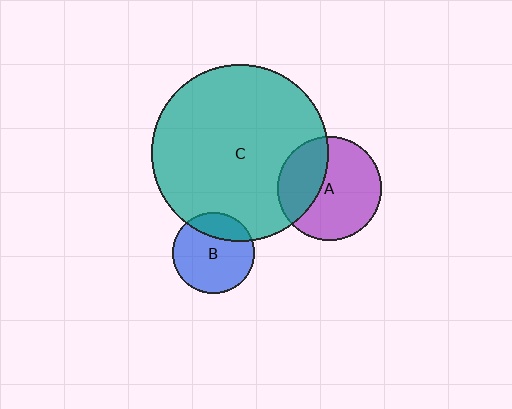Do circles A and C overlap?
Yes.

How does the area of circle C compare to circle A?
Approximately 2.9 times.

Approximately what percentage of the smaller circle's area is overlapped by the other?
Approximately 35%.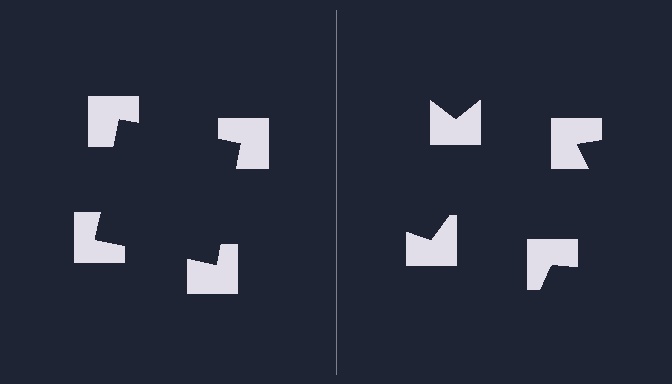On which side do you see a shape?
An illusory square appears on the left side. On the right side the wedge cuts are rotated, so no coherent shape forms.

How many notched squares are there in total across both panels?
8 — 4 on each side.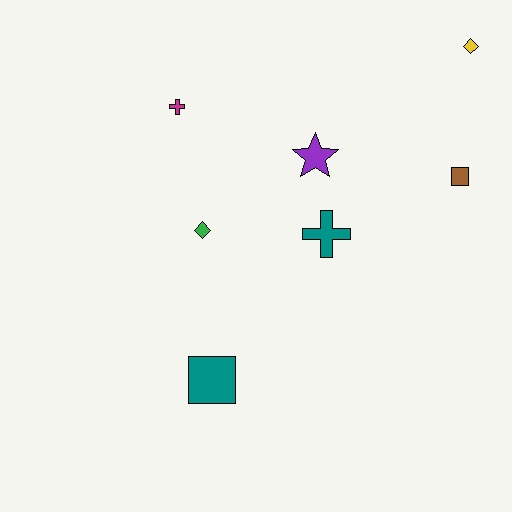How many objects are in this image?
There are 7 objects.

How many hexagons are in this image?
There are no hexagons.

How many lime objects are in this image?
There are no lime objects.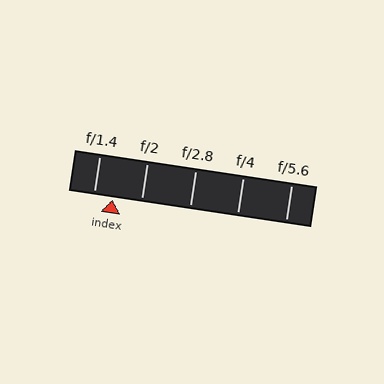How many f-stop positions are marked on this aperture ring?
There are 5 f-stop positions marked.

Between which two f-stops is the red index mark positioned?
The index mark is between f/1.4 and f/2.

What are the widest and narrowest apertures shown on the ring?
The widest aperture shown is f/1.4 and the narrowest is f/5.6.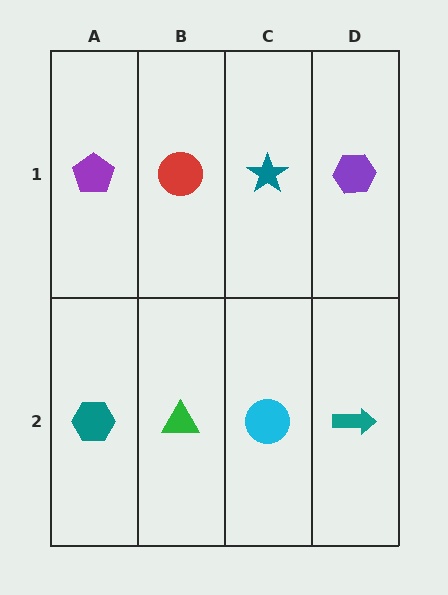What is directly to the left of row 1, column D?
A teal star.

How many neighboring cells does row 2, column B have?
3.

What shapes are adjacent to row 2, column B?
A red circle (row 1, column B), a teal hexagon (row 2, column A), a cyan circle (row 2, column C).